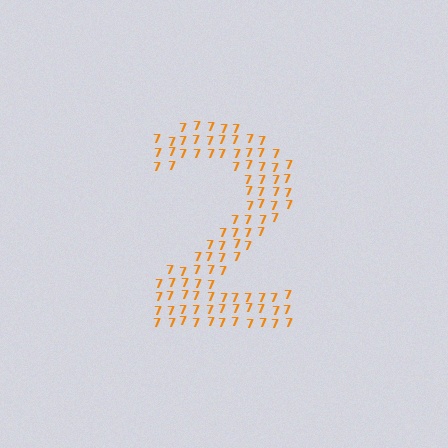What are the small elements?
The small elements are digit 7's.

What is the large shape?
The large shape is the digit 2.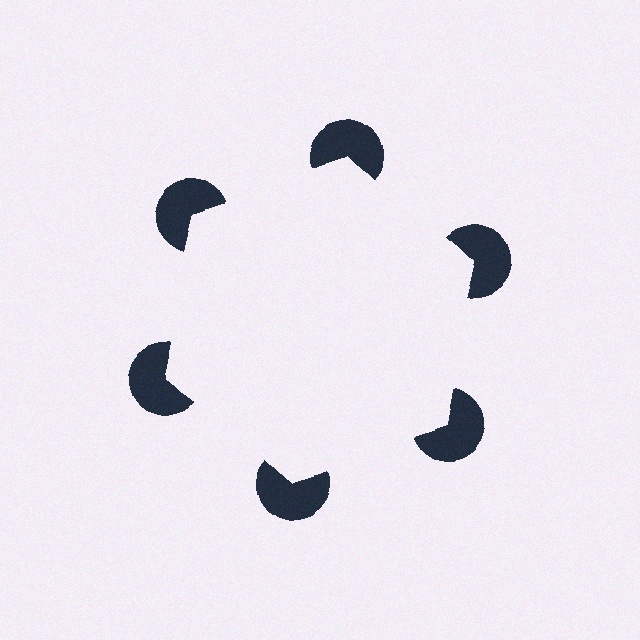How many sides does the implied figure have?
6 sides.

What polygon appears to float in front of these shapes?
An illusory hexagon — its edges are inferred from the aligned wedge cuts in the pac-man discs, not physically drawn.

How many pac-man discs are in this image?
There are 6 — one at each vertex of the illusory hexagon.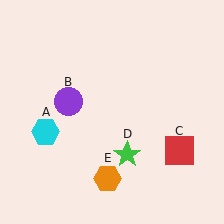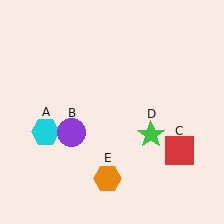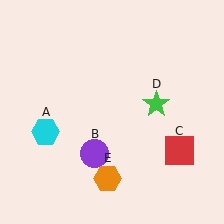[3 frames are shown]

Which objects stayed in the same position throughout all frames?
Cyan hexagon (object A) and red square (object C) and orange hexagon (object E) remained stationary.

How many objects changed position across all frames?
2 objects changed position: purple circle (object B), green star (object D).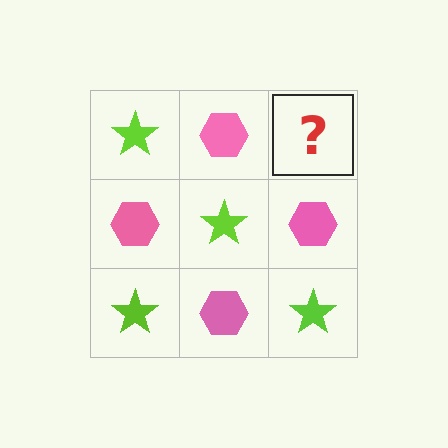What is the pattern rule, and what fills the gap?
The rule is that it alternates lime star and pink hexagon in a checkerboard pattern. The gap should be filled with a lime star.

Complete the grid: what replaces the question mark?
The question mark should be replaced with a lime star.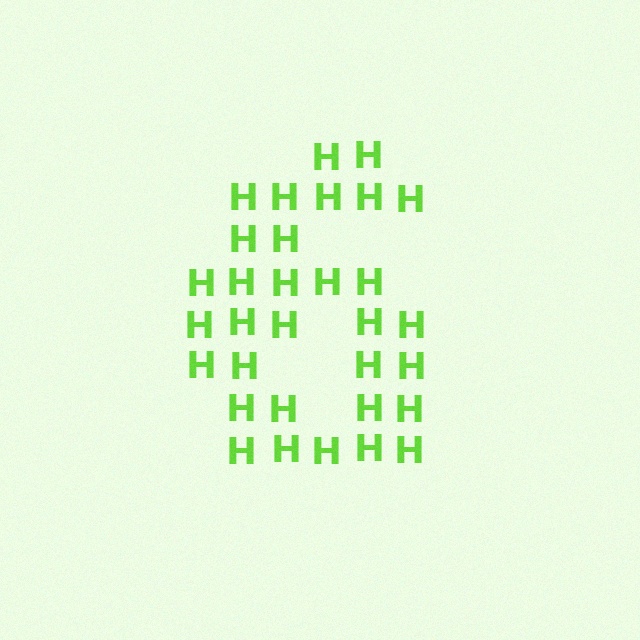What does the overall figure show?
The overall figure shows the digit 6.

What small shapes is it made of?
It is made of small letter H's.